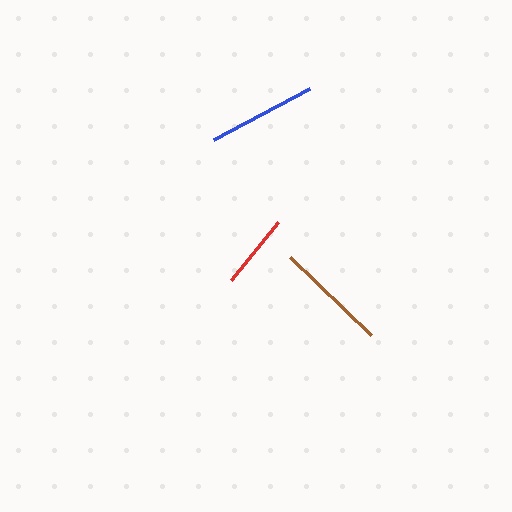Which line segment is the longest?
The brown line is the longest at approximately 113 pixels.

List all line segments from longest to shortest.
From longest to shortest: brown, blue, red.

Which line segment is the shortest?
The red line is the shortest at approximately 75 pixels.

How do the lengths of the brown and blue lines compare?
The brown and blue lines are approximately the same length.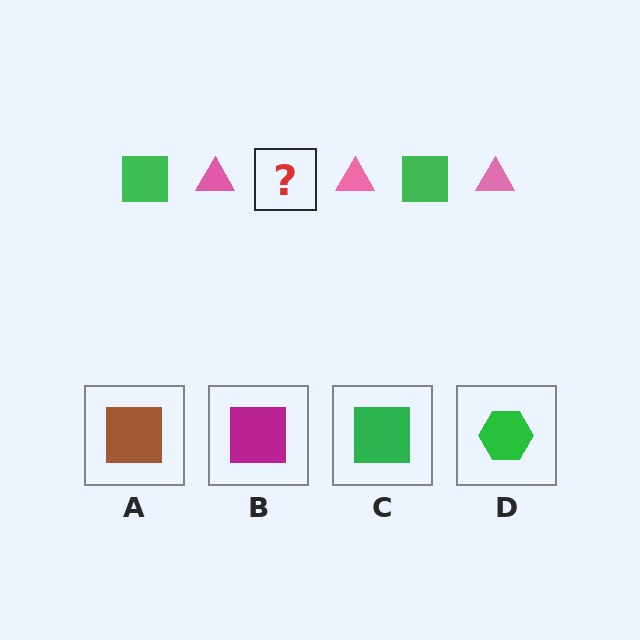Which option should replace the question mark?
Option C.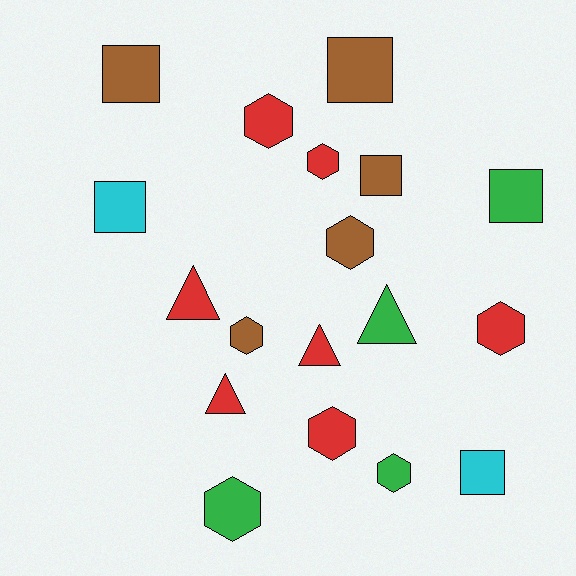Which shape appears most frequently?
Hexagon, with 8 objects.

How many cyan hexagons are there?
There are no cyan hexagons.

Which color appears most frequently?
Red, with 7 objects.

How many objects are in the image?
There are 18 objects.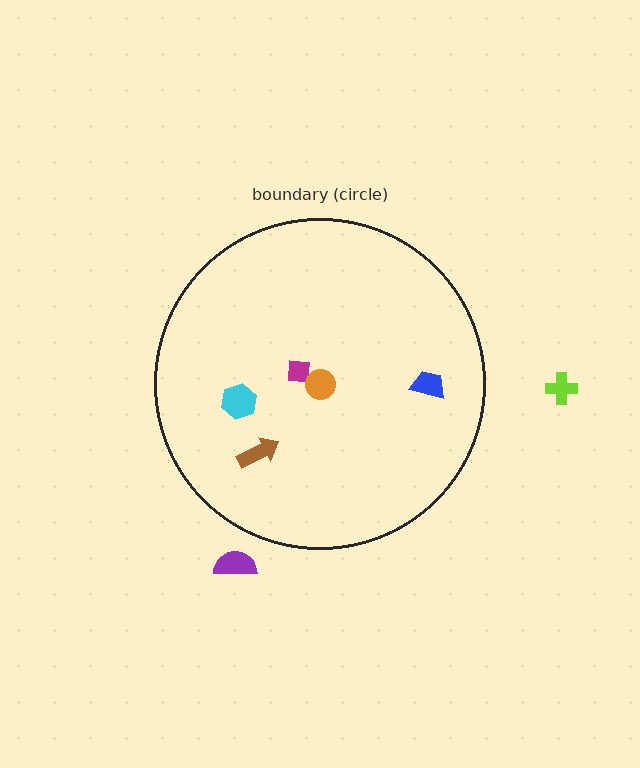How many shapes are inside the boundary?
5 inside, 2 outside.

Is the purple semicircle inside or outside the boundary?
Outside.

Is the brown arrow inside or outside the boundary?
Inside.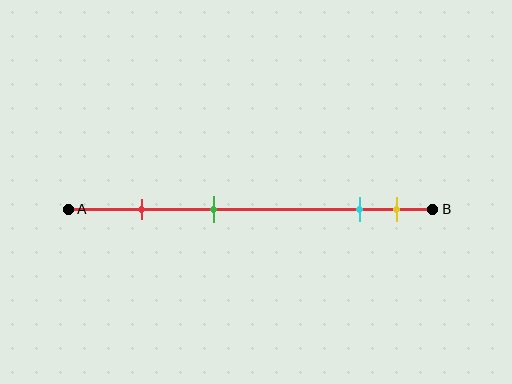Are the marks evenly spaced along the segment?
No, the marks are not evenly spaced.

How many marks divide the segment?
There are 4 marks dividing the segment.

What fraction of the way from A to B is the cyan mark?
The cyan mark is approximately 80% (0.8) of the way from A to B.